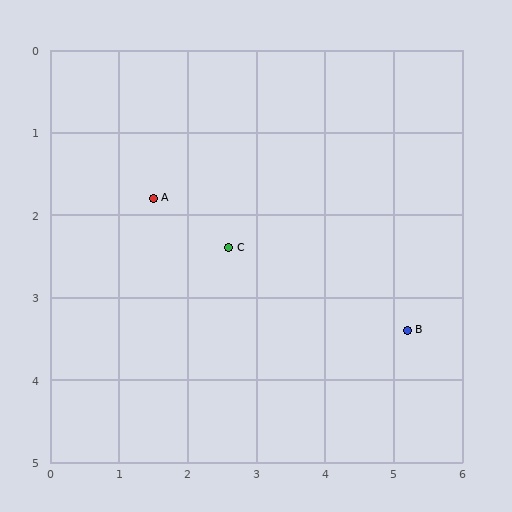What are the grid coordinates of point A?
Point A is at approximately (1.5, 1.8).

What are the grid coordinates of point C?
Point C is at approximately (2.6, 2.4).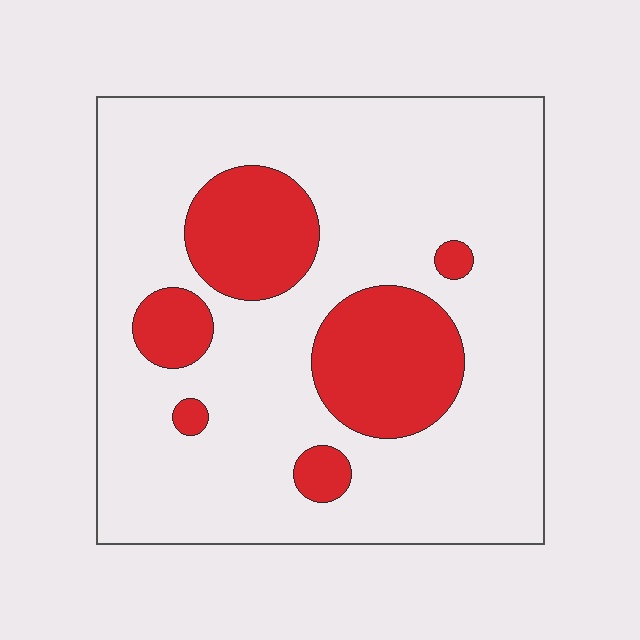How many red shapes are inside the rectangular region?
6.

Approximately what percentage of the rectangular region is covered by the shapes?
Approximately 20%.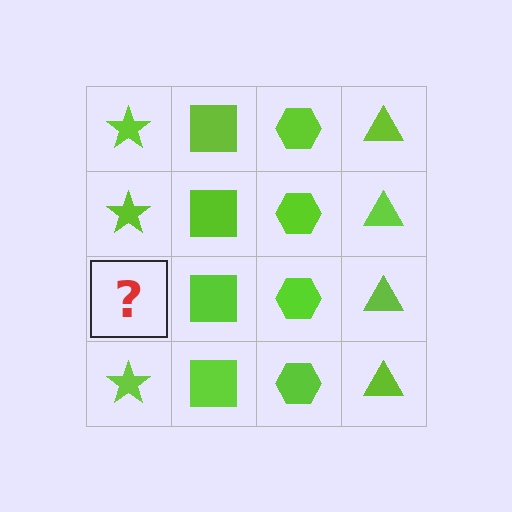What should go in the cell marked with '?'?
The missing cell should contain a lime star.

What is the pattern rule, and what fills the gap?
The rule is that each column has a consistent shape. The gap should be filled with a lime star.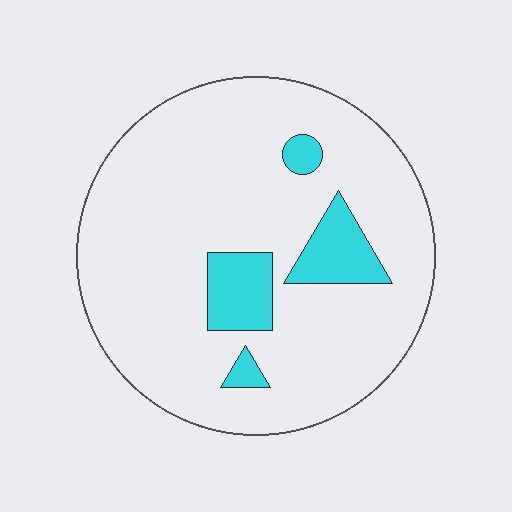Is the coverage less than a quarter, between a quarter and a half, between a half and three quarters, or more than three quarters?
Less than a quarter.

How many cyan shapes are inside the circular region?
4.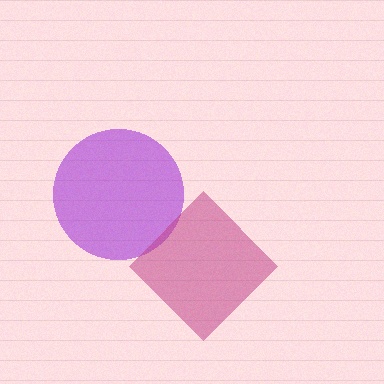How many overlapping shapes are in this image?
There are 2 overlapping shapes in the image.